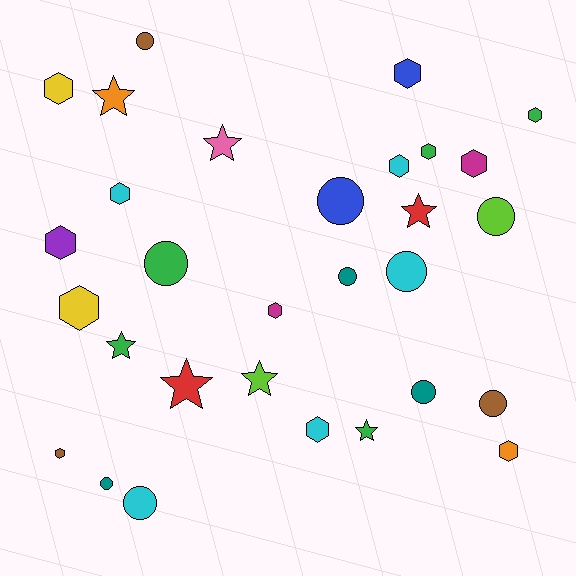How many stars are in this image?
There are 7 stars.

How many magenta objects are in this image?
There are 2 magenta objects.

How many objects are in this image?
There are 30 objects.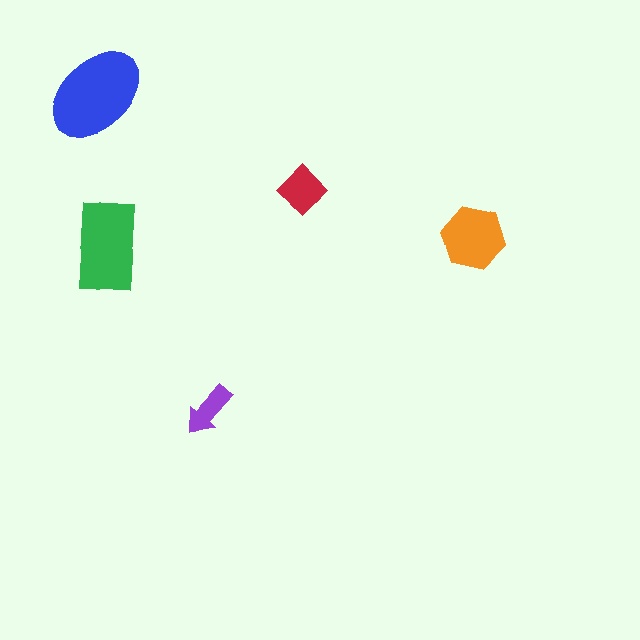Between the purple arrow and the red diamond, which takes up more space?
The red diamond.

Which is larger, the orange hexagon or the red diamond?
The orange hexagon.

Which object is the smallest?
The purple arrow.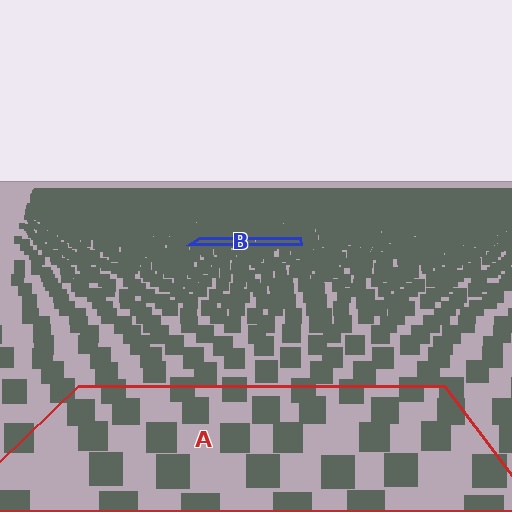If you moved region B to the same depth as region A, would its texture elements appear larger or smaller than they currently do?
They would appear larger. At a closer depth, the same texture elements are projected at a bigger on-screen size.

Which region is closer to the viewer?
Region A is closer. The texture elements there are larger and more spread out.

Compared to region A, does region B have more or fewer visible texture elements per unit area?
Region B has more texture elements per unit area — they are packed more densely because it is farther away.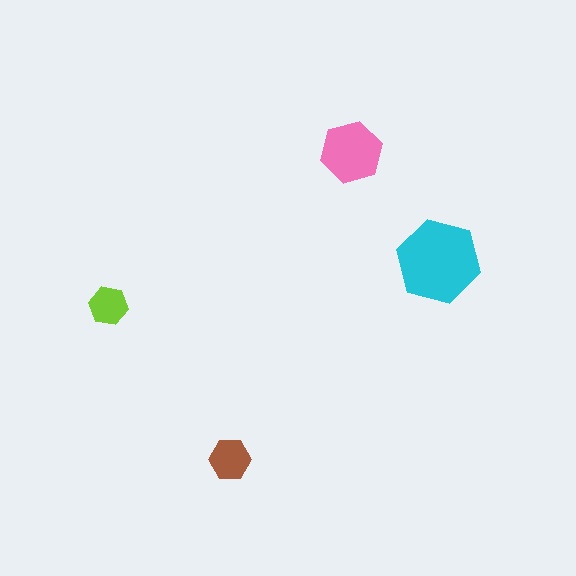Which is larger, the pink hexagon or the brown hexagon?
The pink one.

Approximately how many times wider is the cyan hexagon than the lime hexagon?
About 2 times wider.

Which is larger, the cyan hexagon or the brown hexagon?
The cyan one.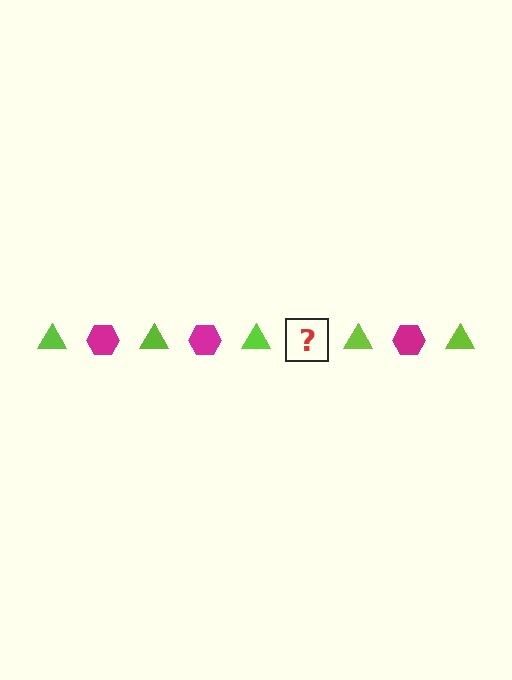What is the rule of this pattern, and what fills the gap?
The rule is that the pattern alternates between lime triangle and magenta hexagon. The gap should be filled with a magenta hexagon.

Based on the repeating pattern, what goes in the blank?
The blank should be a magenta hexagon.